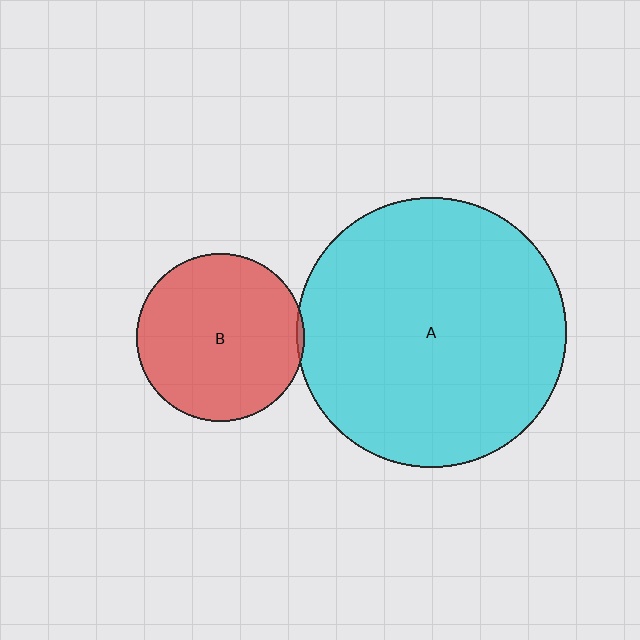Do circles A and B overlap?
Yes.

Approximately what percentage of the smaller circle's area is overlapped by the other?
Approximately 5%.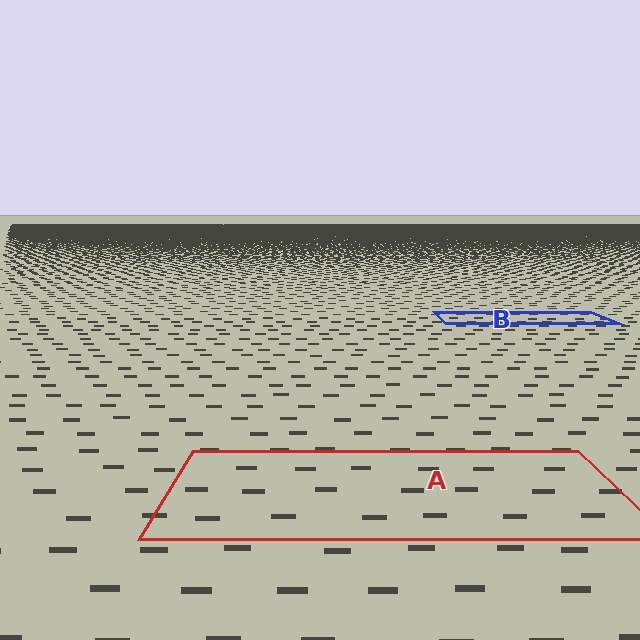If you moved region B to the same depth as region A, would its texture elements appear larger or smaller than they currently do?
They would appear larger. At a closer depth, the same texture elements are projected at a bigger on-screen size.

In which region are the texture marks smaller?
The texture marks are smaller in region B, because it is farther away.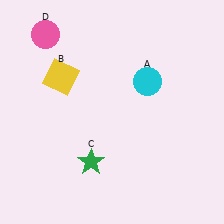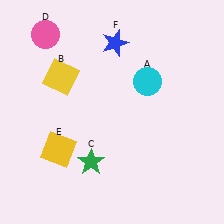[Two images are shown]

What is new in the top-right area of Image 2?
A blue star (F) was added in the top-right area of Image 2.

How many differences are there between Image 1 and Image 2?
There are 2 differences between the two images.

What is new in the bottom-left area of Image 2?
A yellow square (E) was added in the bottom-left area of Image 2.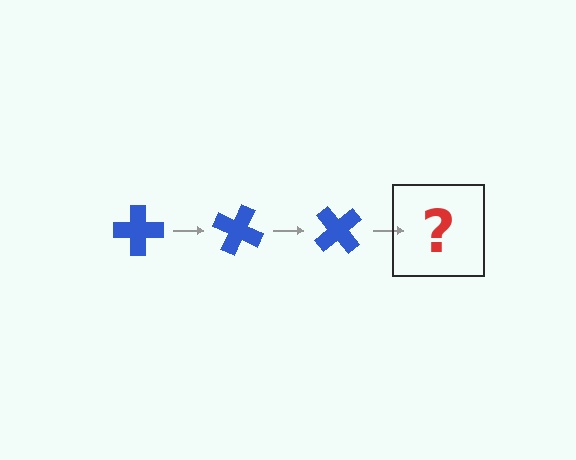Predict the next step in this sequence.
The next step is a blue cross rotated 75 degrees.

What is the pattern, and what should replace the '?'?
The pattern is that the cross rotates 25 degrees each step. The '?' should be a blue cross rotated 75 degrees.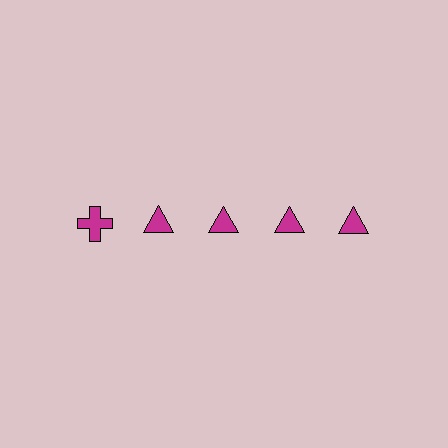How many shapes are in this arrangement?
There are 5 shapes arranged in a grid pattern.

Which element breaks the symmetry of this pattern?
The magenta cross in the top row, leftmost column breaks the symmetry. All other shapes are magenta triangles.